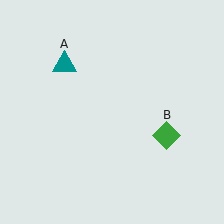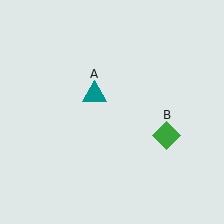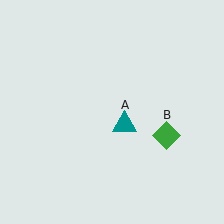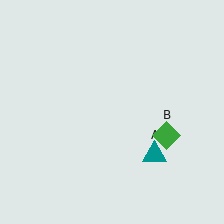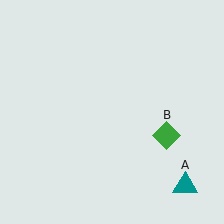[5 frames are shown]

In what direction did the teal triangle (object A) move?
The teal triangle (object A) moved down and to the right.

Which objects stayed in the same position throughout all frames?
Green diamond (object B) remained stationary.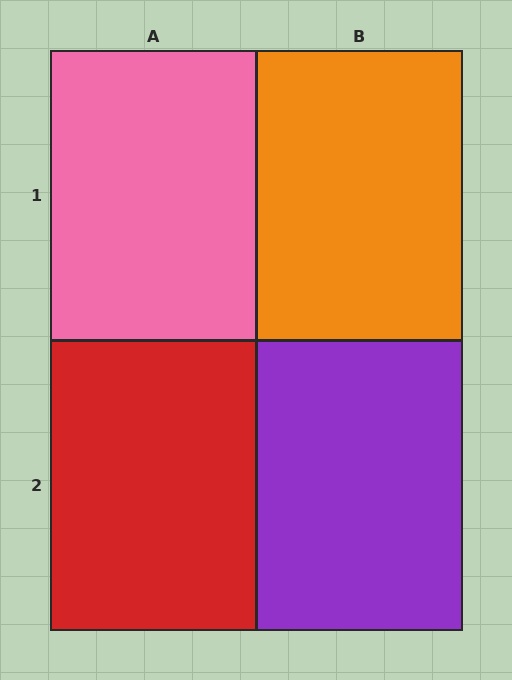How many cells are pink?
1 cell is pink.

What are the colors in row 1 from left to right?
Pink, orange.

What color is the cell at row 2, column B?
Purple.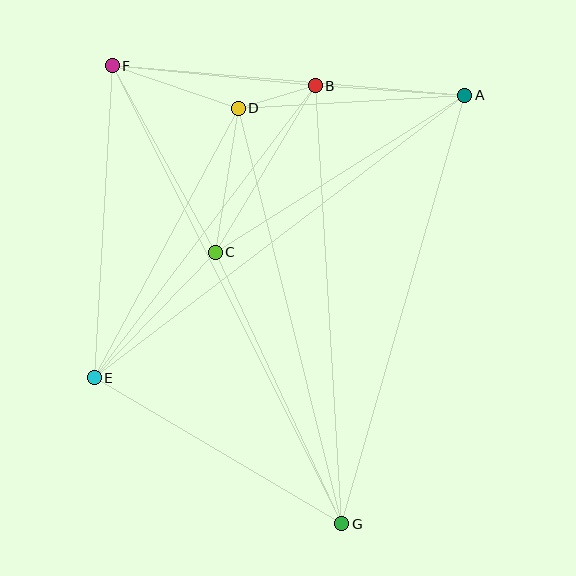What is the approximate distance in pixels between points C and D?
The distance between C and D is approximately 146 pixels.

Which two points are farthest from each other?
Points F and G are farthest from each other.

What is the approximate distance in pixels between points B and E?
The distance between B and E is approximately 366 pixels.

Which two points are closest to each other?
Points B and D are closest to each other.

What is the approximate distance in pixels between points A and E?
The distance between A and E is approximately 466 pixels.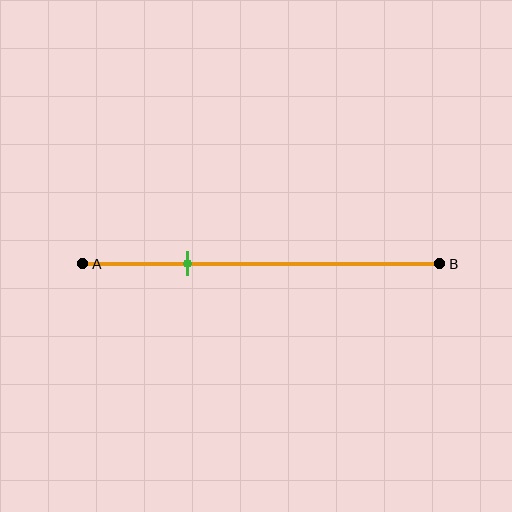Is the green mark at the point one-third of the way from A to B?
No, the mark is at about 30% from A, not at the 33% one-third point.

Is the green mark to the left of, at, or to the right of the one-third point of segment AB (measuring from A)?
The green mark is to the left of the one-third point of segment AB.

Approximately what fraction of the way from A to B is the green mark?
The green mark is approximately 30% of the way from A to B.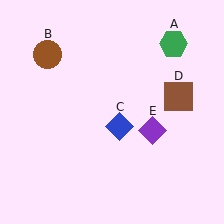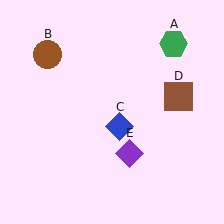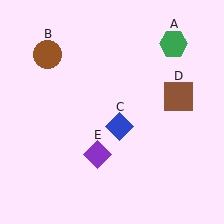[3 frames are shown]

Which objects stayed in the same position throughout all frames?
Green hexagon (object A) and brown circle (object B) and blue diamond (object C) and brown square (object D) remained stationary.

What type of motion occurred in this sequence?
The purple diamond (object E) rotated clockwise around the center of the scene.